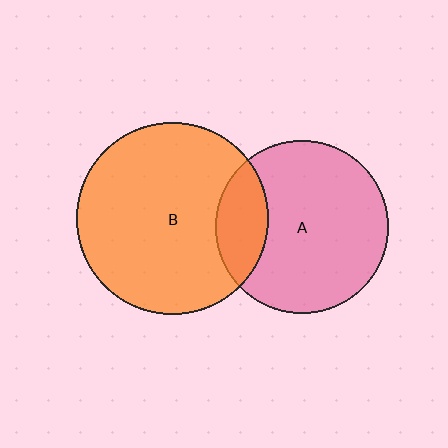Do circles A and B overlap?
Yes.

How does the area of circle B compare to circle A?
Approximately 1.2 times.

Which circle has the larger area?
Circle B (orange).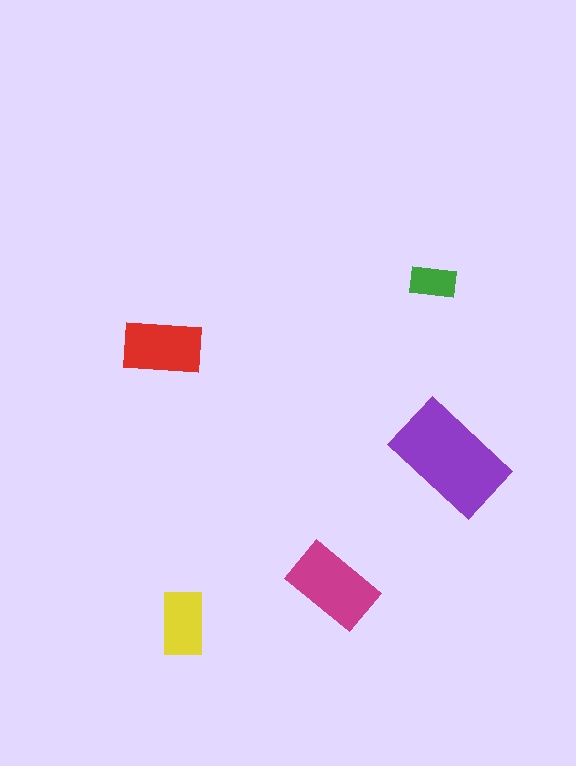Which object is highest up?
The green rectangle is topmost.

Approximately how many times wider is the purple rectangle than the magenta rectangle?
About 1.5 times wider.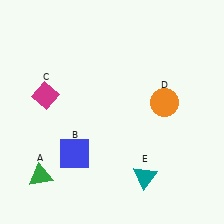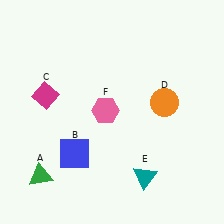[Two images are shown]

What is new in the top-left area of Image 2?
A pink hexagon (F) was added in the top-left area of Image 2.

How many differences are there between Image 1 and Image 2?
There is 1 difference between the two images.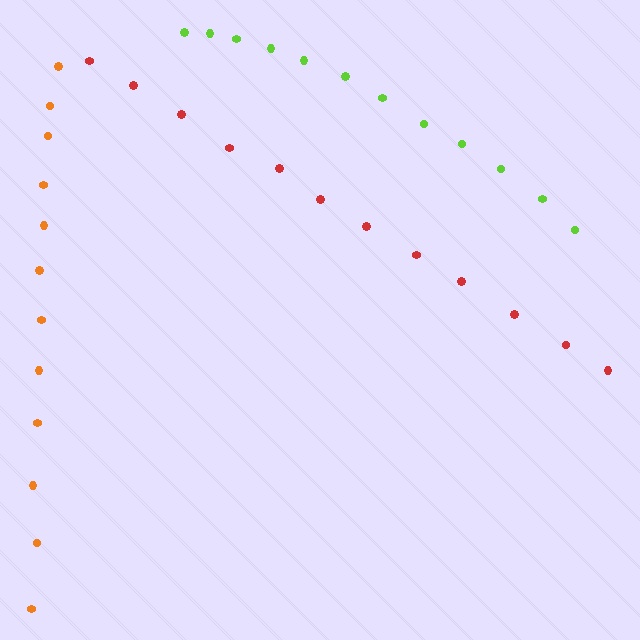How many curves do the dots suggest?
There are 3 distinct paths.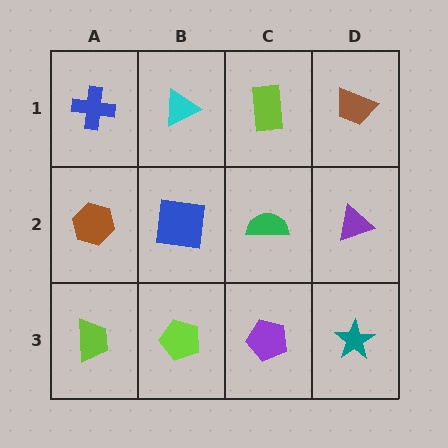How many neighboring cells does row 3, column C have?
3.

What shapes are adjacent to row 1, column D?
A purple triangle (row 2, column D), a lime rectangle (row 1, column C).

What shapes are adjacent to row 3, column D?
A purple triangle (row 2, column D), a purple pentagon (row 3, column C).